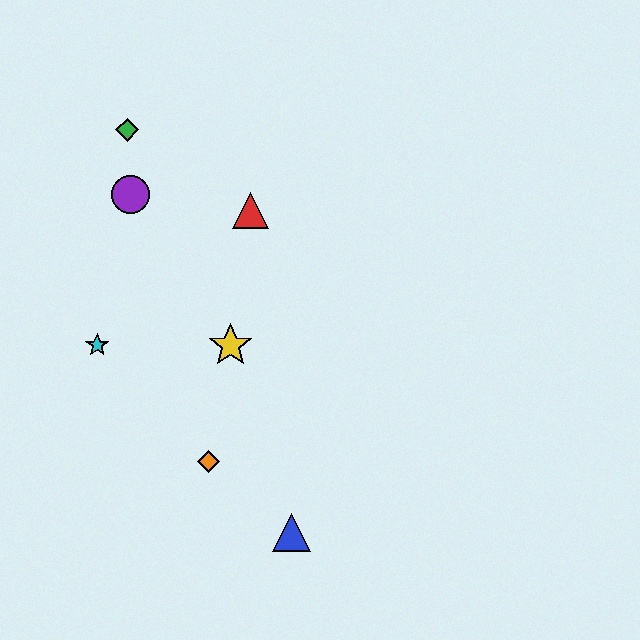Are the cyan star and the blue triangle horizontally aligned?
No, the cyan star is at y≈345 and the blue triangle is at y≈532.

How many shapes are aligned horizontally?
2 shapes (the yellow star, the cyan star) are aligned horizontally.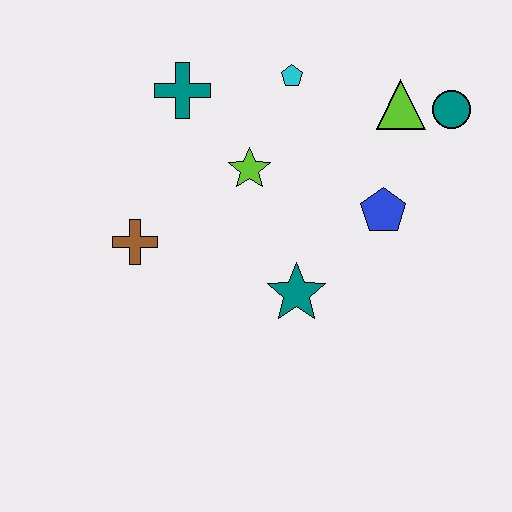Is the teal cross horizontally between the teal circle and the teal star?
No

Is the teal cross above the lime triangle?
Yes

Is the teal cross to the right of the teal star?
No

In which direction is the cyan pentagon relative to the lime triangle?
The cyan pentagon is to the left of the lime triangle.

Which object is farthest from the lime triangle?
The brown cross is farthest from the lime triangle.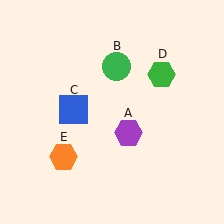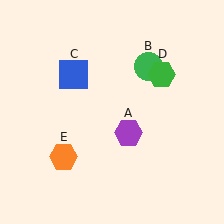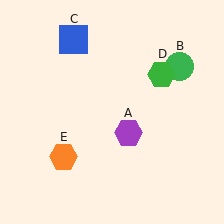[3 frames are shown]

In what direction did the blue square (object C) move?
The blue square (object C) moved up.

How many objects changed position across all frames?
2 objects changed position: green circle (object B), blue square (object C).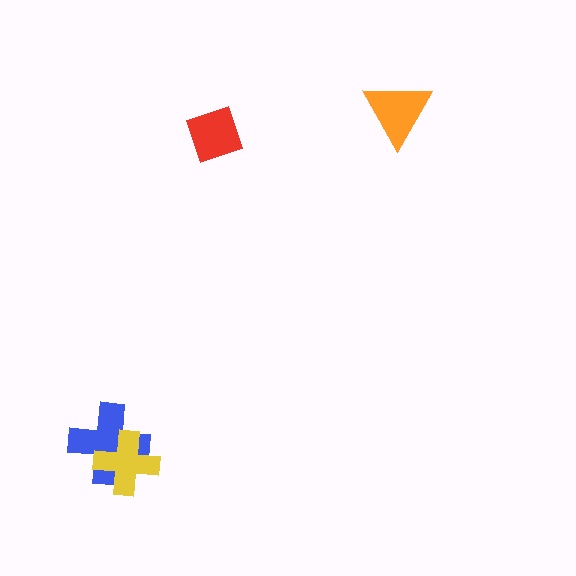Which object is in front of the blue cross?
The yellow cross is in front of the blue cross.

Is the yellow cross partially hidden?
No, no other shape covers it.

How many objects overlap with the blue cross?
1 object overlaps with the blue cross.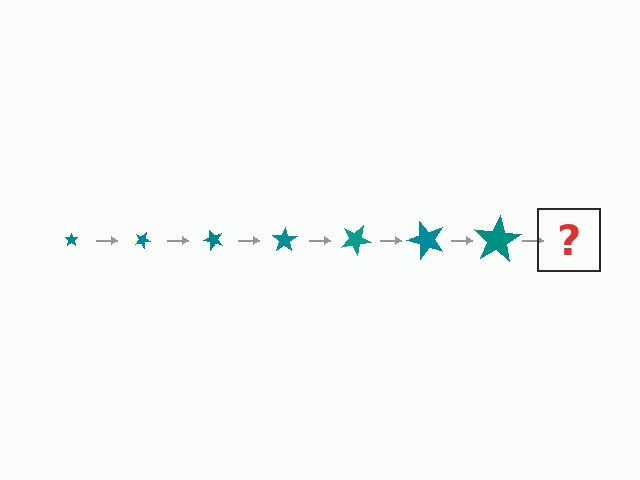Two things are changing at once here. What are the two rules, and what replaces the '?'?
The two rules are that the star grows larger each step and it rotates 25 degrees each step. The '?' should be a star, larger than the previous one and rotated 175 degrees from the start.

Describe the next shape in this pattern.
It should be a star, larger than the previous one and rotated 175 degrees from the start.